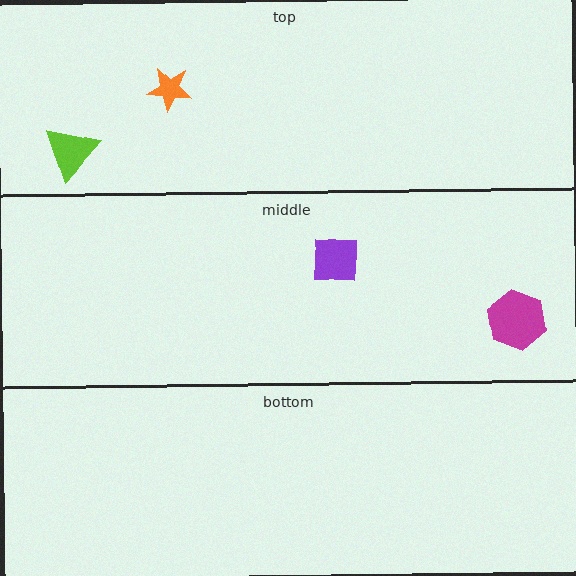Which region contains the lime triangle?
The top region.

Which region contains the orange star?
The top region.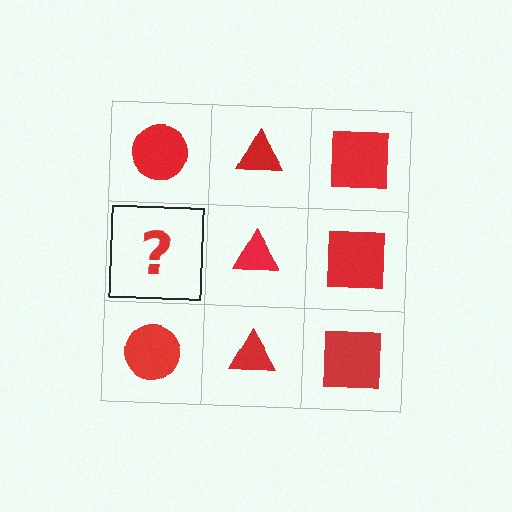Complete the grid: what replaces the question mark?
The question mark should be replaced with a red circle.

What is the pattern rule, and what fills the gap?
The rule is that each column has a consistent shape. The gap should be filled with a red circle.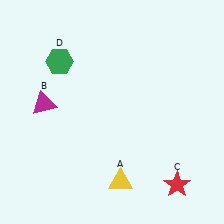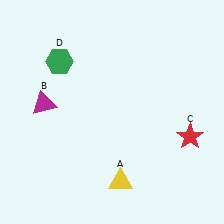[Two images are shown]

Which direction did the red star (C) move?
The red star (C) moved up.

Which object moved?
The red star (C) moved up.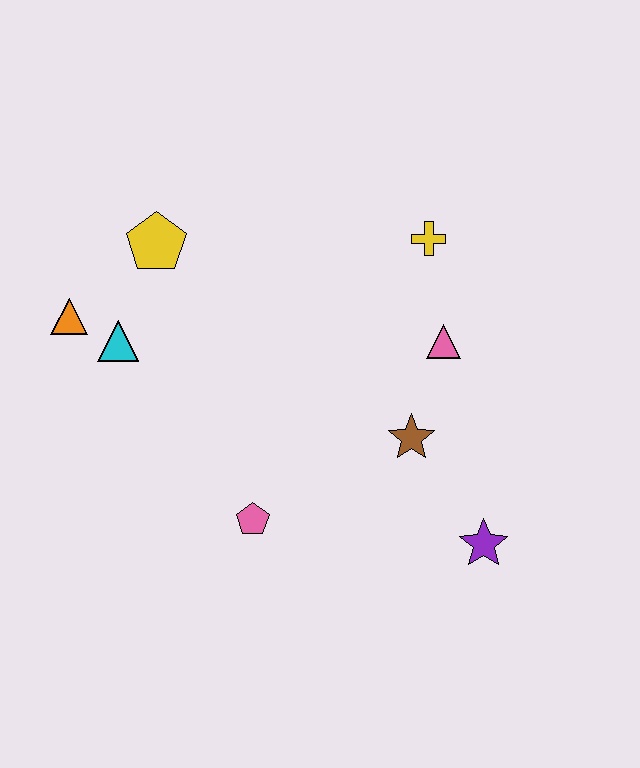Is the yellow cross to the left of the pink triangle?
Yes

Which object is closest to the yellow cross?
The pink triangle is closest to the yellow cross.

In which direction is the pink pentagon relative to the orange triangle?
The pink pentagon is below the orange triangle.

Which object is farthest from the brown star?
The orange triangle is farthest from the brown star.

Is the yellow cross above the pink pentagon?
Yes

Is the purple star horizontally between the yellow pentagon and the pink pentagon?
No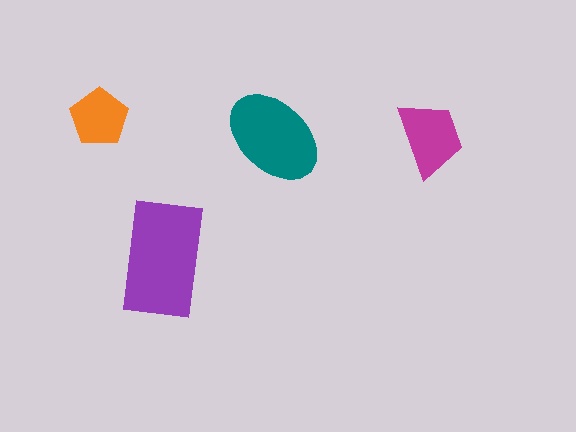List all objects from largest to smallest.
The purple rectangle, the teal ellipse, the magenta trapezoid, the orange pentagon.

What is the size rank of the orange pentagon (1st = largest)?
4th.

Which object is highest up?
The orange pentagon is topmost.